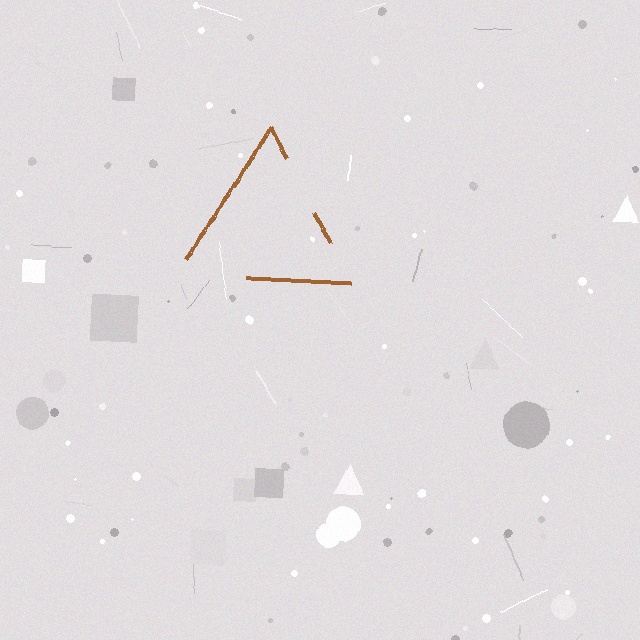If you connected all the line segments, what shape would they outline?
They would outline a triangle.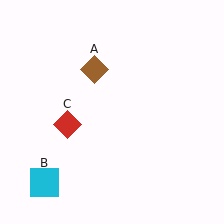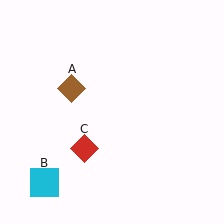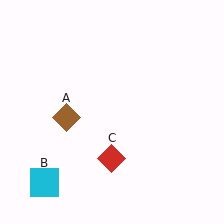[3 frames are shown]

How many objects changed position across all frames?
2 objects changed position: brown diamond (object A), red diamond (object C).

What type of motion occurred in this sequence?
The brown diamond (object A), red diamond (object C) rotated counterclockwise around the center of the scene.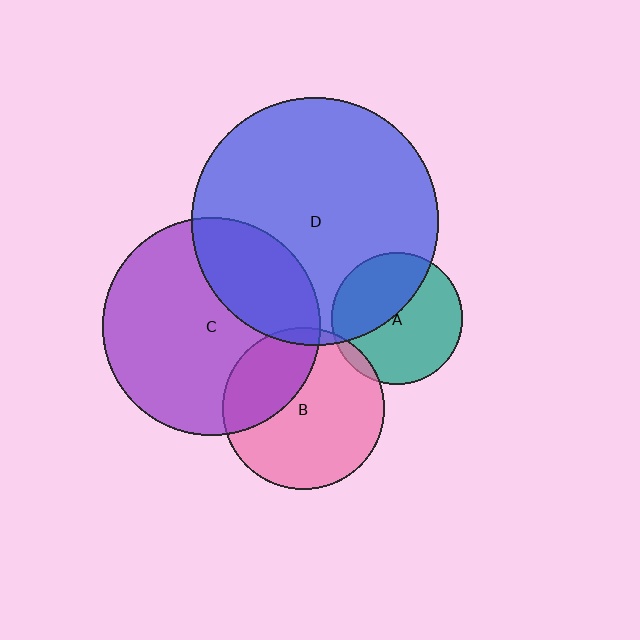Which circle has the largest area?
Circle D (blue).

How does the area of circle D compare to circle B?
Approximately 2.3 times.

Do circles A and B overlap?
Yes.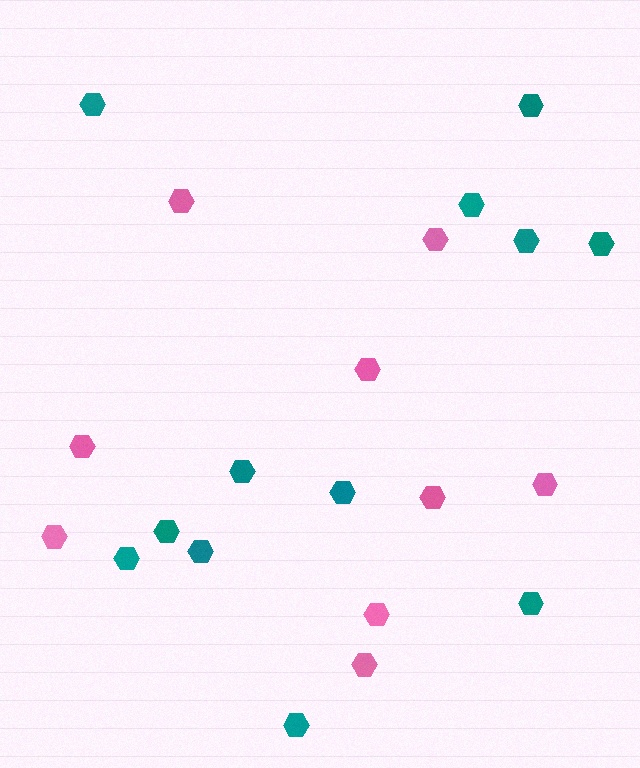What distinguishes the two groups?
There are 2 groups: one group of teal hexagons (12) and one group of pink hexagons (9).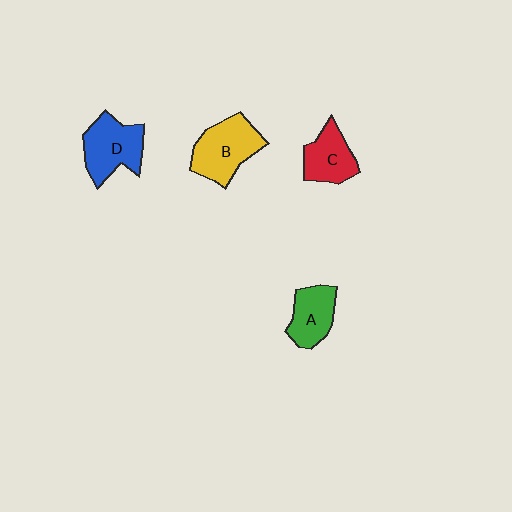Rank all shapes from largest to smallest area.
From largest to smallest: B (yellow), D (blue), C (red), A (green).